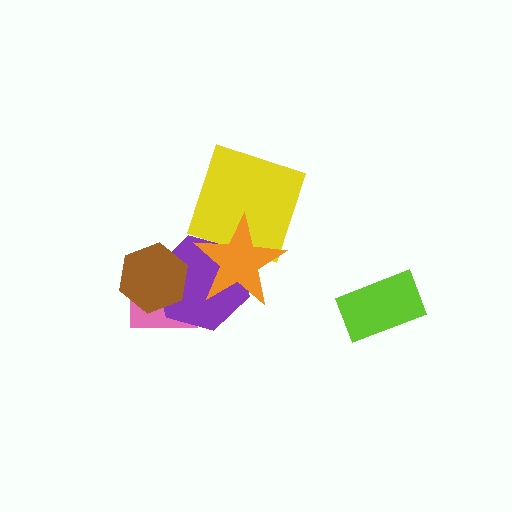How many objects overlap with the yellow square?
1 object overlaps with the yellow square.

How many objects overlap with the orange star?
2 objects overlap with the orange star.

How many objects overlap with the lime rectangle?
0 objects overlap with the lime rectangle.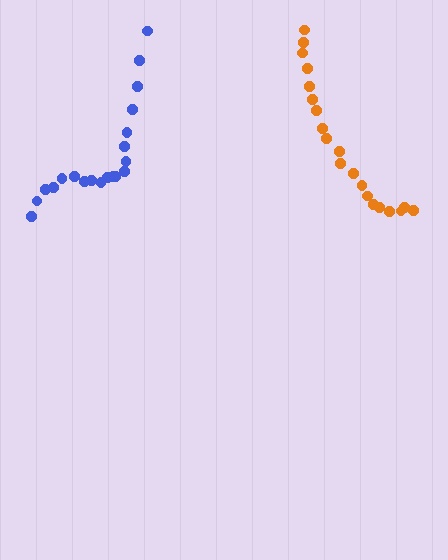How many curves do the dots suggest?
There are 2 distinct paths.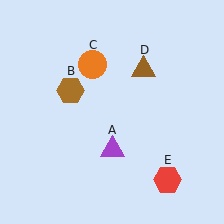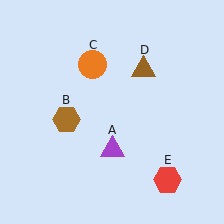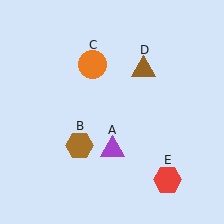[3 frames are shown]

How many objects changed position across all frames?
1 object changed position: brown hexagon (object B).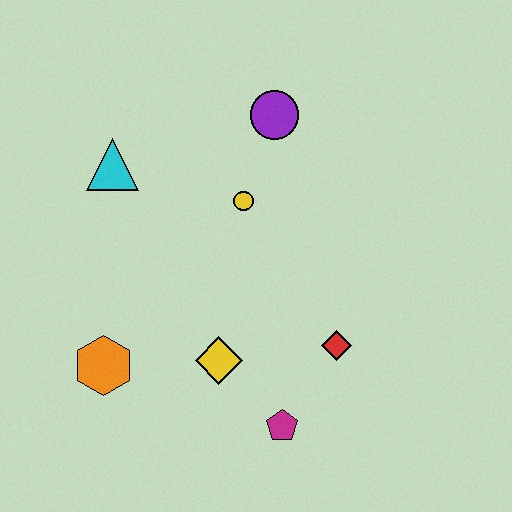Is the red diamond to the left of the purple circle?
No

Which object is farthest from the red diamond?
The cyan triangle is farthest from the red diamond.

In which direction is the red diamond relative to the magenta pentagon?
The red diamond is above the magenta pentagon.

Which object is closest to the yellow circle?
The purple circle is closest to the yellow circle.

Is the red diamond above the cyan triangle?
No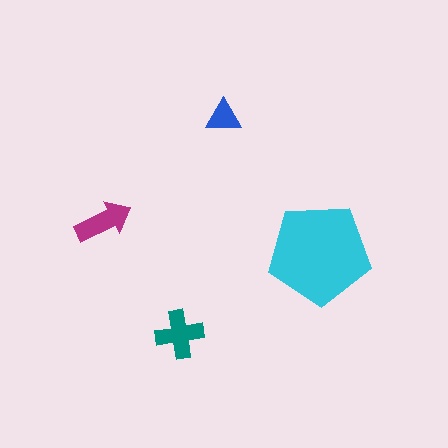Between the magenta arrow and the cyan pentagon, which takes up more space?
The cyan pentagon.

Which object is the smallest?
The blue triangle.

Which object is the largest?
The cyan pentagon.